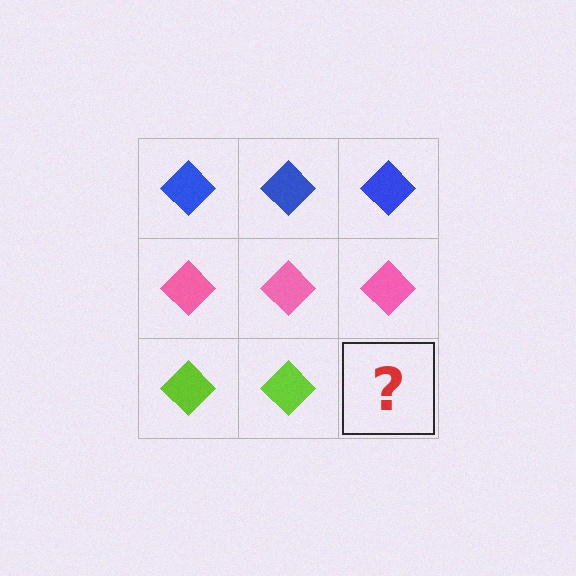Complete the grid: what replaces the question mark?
The question mark should be replaced with a lime diamond.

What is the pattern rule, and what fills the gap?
The rule is that each row has a consistent color. The gap should be filled with a lime diamond.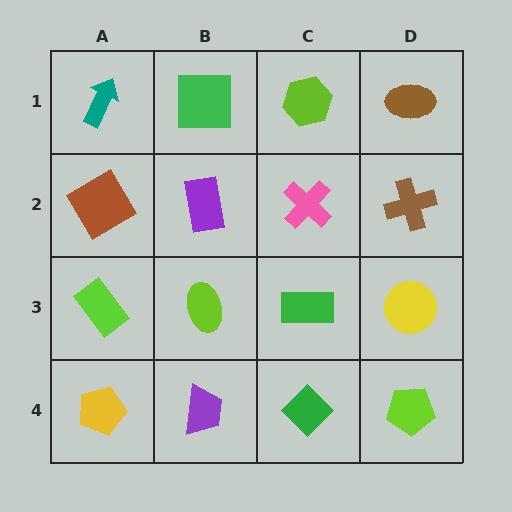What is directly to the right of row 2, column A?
A purple rectangle.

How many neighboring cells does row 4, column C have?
3.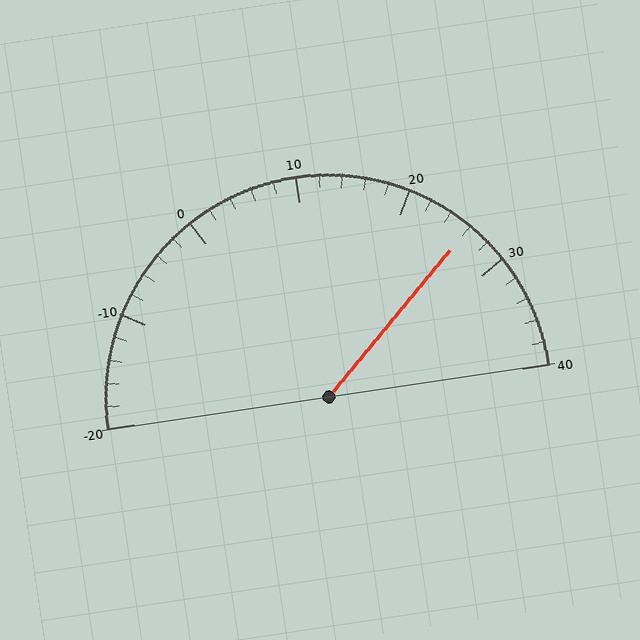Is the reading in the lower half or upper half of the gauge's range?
The reading is in the upper half of the range (-20 to 40).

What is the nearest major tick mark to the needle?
The nearest major tick mark is 30.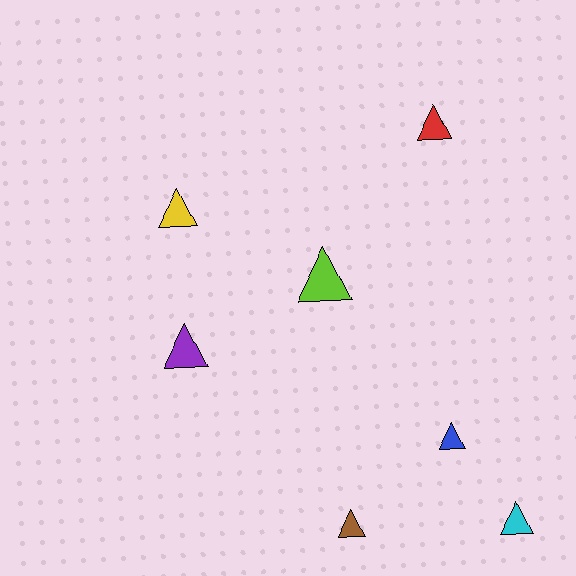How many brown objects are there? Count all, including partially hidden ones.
There is 1 brown object.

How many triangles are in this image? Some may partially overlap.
There are 7 triangles.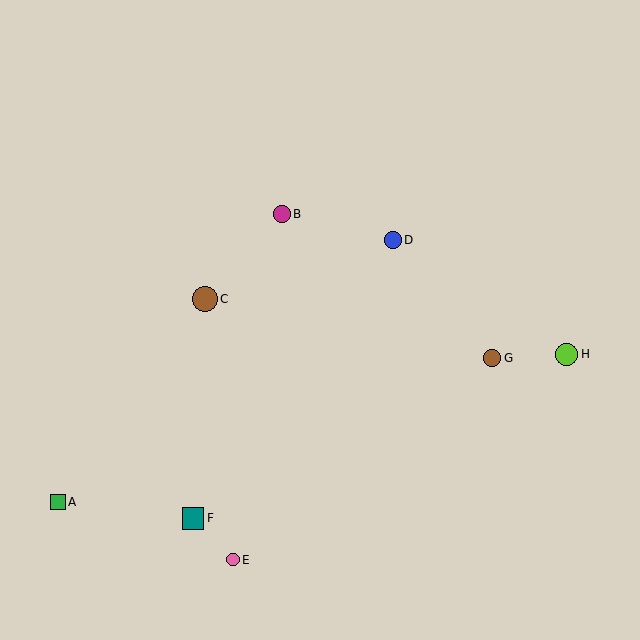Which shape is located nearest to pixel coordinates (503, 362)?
The brown circle (labeled G) at (492, 358) is nearest to that location.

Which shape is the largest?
The brown circle (labeled C) is the largest.